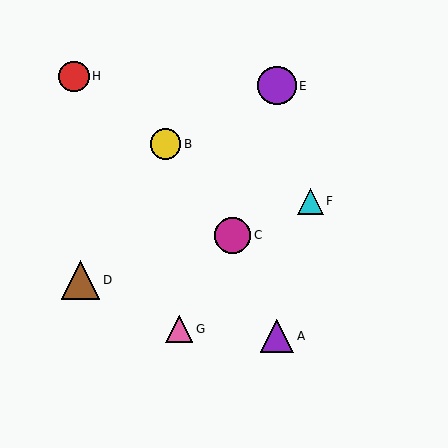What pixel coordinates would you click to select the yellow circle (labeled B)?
Click at (165, 144) to select the yellow circle B.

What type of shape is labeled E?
Shape E is a purple circle.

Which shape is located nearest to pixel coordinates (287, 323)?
The purple triangle (labeled A) at (277, 336) is nearest to that location.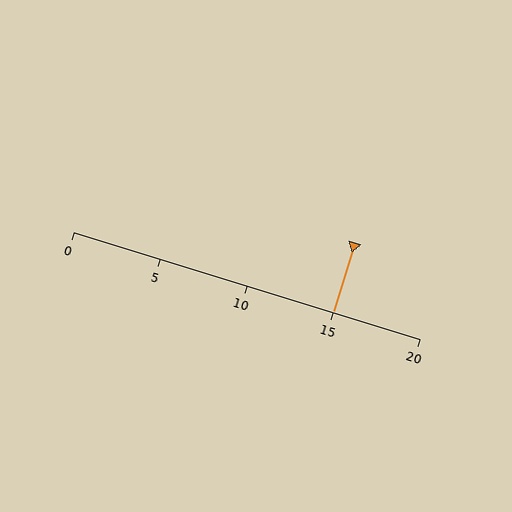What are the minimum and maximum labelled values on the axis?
The axis runs from 0 to 20.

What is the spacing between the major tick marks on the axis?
The major ticks are spaced 5 apart.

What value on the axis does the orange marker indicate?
The marker indicates approximately 15.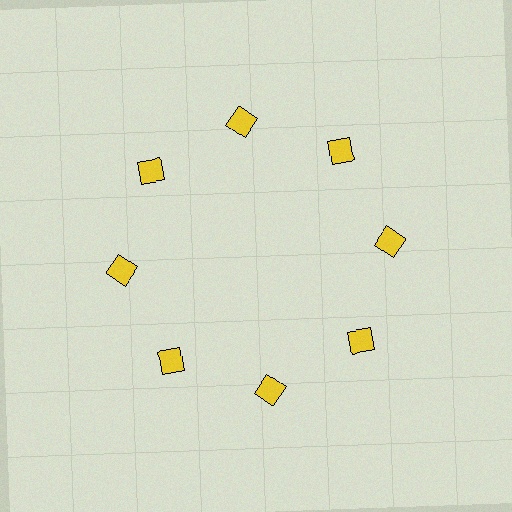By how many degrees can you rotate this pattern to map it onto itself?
The pattern maps onto itself every 45 degrees of rotation.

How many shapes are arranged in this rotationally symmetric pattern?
There are 8 shapes, arranged in 8 groups of 1.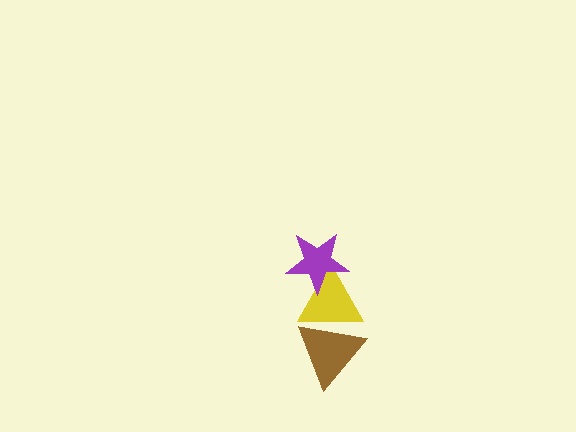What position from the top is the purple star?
The purple star is 1st from the top.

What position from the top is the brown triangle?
The brown triangle is 3rd from the top.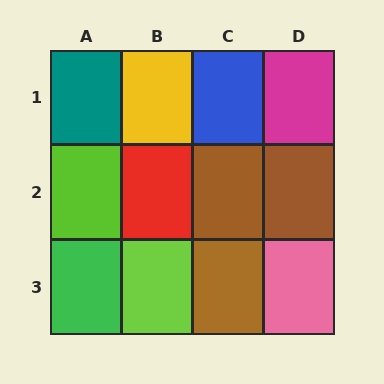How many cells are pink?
1 cell is pink.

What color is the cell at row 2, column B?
Red.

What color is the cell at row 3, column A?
Green.